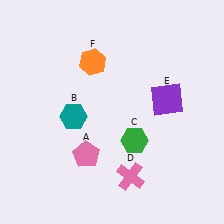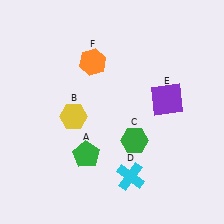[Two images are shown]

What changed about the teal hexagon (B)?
In Image 1, B is teal. In Image 2, it changed to yellow.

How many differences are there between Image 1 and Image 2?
There are 3 differences between the two images.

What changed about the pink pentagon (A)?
In Image 1, A is pink. In Image 2, it changed to green.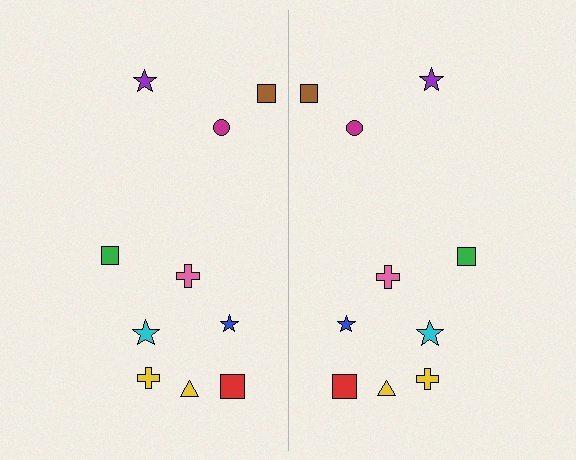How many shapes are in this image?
There are 20 shapes in this image.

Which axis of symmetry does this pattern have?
The pattern has a vertical axis of symmetry running through the center of the image.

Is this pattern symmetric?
Yes, this pattern has bilateral (reflection) symmetry.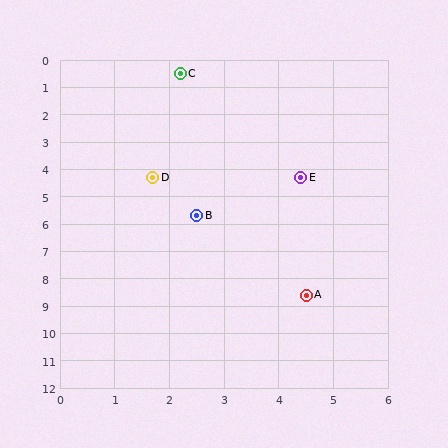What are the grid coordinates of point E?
Point E is at approximately (4.4, 4.3).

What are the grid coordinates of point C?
Point C is at approximately (2.2, 0.5).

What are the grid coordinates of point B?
Point B is at approximately (2.5, 5.7).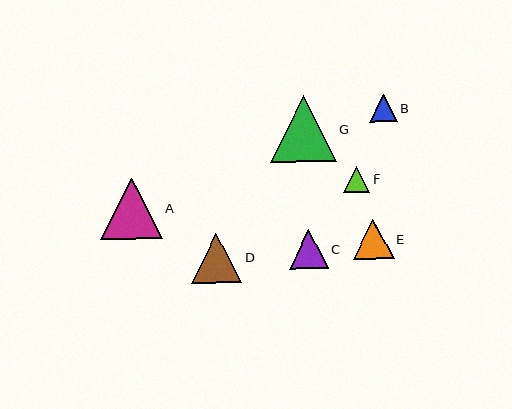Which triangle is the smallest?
Triangle F is the smallest with a size of approximately 26 pixels.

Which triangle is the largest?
Triangle G is the largest with a size of approximately 66 pixels.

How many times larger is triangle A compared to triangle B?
Triangle A is approximately 2.3 times the size of triangle B.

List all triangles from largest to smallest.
From largest to smallest: G, A, D, E, C, B, F.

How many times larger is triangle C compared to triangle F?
Triangle C is approximately 1.5 times the size of triangle F.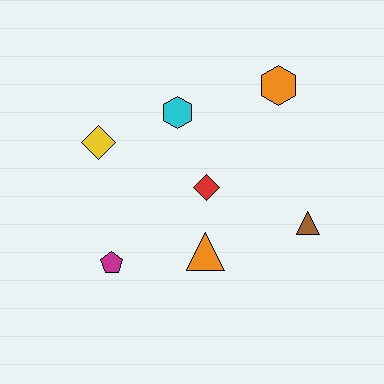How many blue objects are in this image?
There are no blue objects.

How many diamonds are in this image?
There are 2 diamonds.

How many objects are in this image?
There are 7 objects.